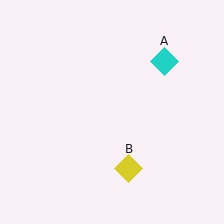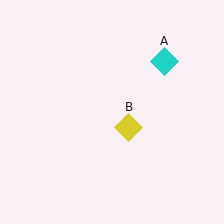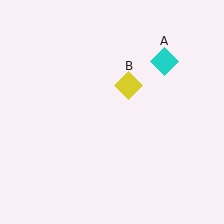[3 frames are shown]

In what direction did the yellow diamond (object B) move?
The yellow diamond (object B) moved up.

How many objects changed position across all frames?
1 object changed position: yellow diamond (object B).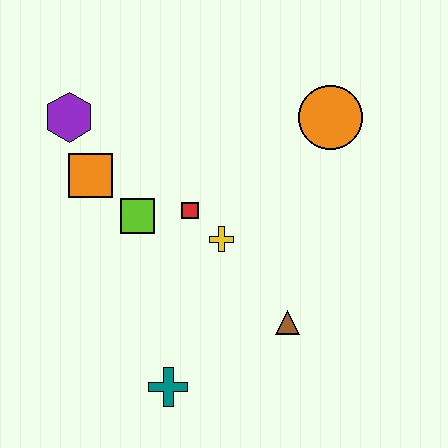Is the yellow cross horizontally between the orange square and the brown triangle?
Yes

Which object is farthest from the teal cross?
The orange circle is farthest from the teal cross.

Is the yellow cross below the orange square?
Yes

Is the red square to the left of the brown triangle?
Yes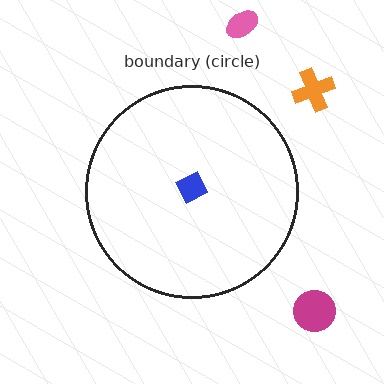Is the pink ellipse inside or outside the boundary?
Outside.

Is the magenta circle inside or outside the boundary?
Outside.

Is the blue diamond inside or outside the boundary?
Inside.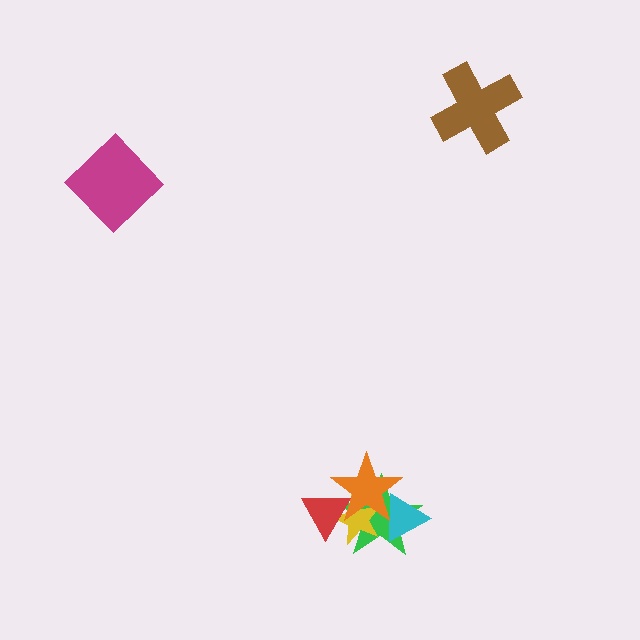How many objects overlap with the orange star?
4 objects overlap with the orange star.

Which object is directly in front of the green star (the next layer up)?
The yellow star is directly in front of the green star.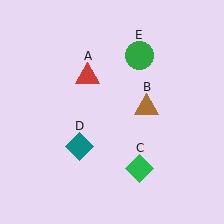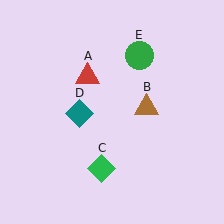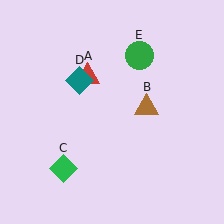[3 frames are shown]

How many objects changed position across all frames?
2 objects changed position: green diamond (object C), teal diamond (object D).